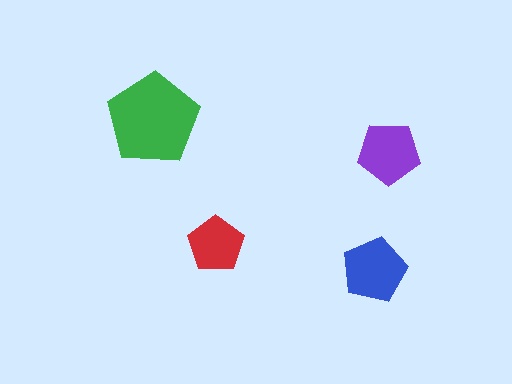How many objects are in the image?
There are 4 objects in the image.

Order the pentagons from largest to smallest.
the green one, the blue one, the purple one, the red one.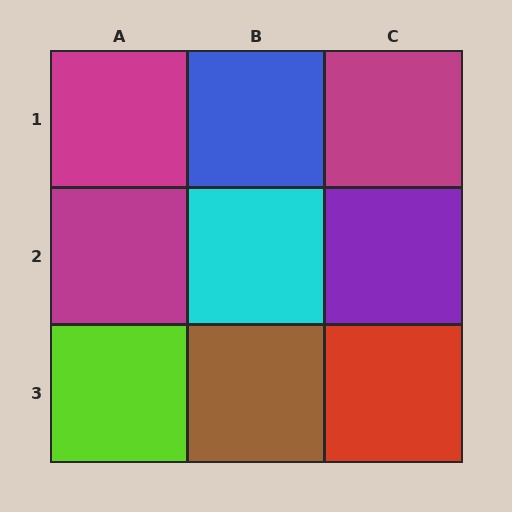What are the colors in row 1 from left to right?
Magenta, blue, magenta.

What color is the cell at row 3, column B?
Brown.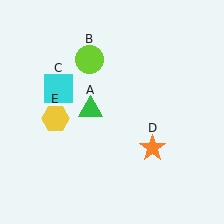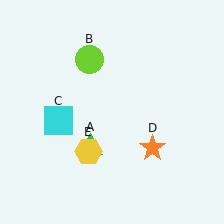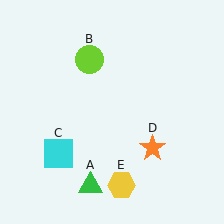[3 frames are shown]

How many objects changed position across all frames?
3 objects changed position: green triangle (object A), cyan square (object C), yellow hexagon (object E).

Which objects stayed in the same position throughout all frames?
Lime circle (object B) and orange star (object D) remained stationary.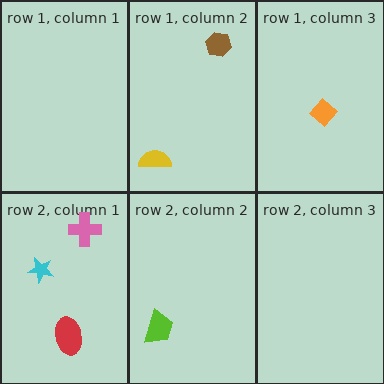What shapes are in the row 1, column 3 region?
The orange diamond.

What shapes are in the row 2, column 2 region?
The lime trapezoid.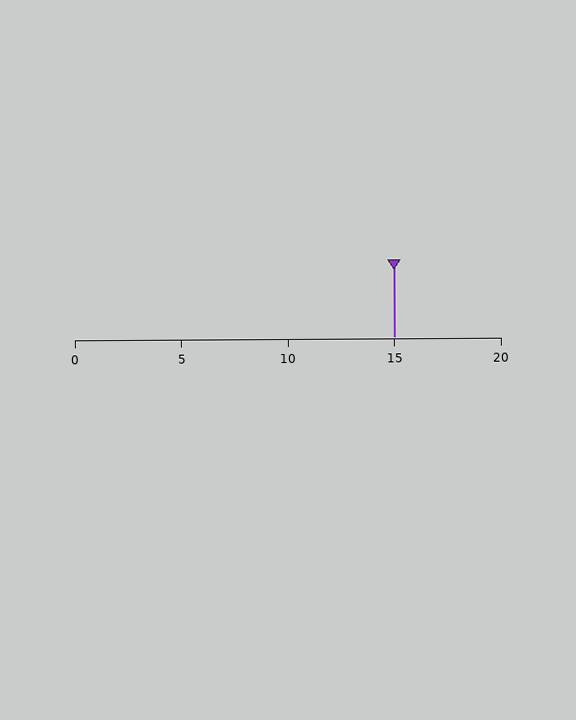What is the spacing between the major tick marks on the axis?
The major ticks are spaced 5 apart.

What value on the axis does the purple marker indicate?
The marker indicates approximately 15.